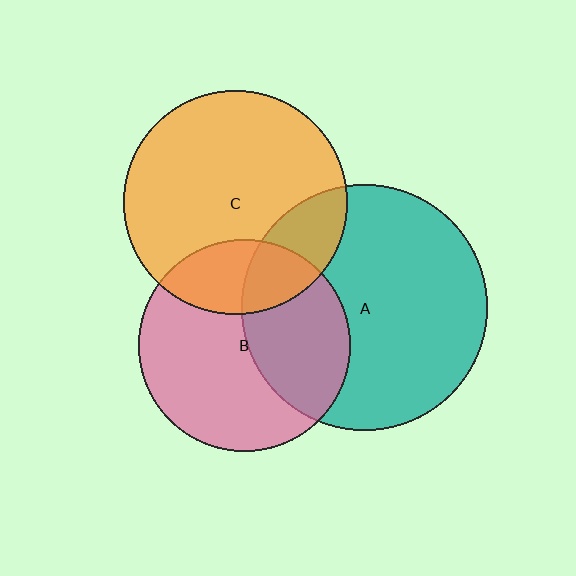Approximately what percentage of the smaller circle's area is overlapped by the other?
Approximately 25%.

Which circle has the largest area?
Circle A (teal).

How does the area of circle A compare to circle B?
Approximately 1.4 times.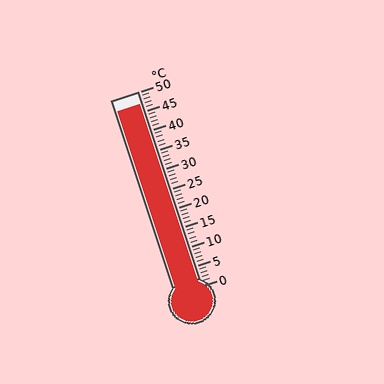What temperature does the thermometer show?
The thermometer shows approximately 47°C.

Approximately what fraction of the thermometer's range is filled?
The thermometer is filled to approximately 95% of its range.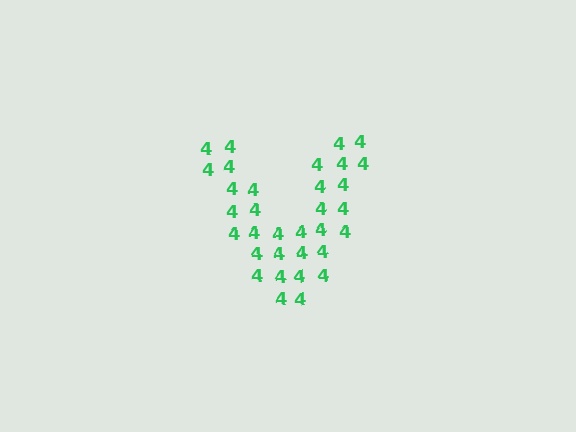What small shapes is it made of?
It is made of small digit 4's.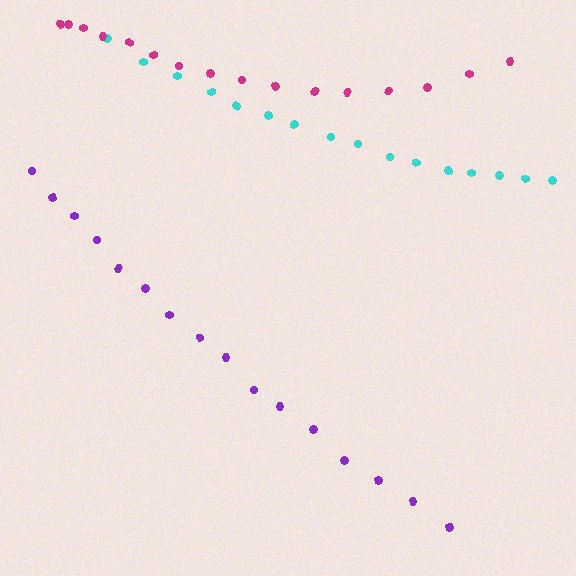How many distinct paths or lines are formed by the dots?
There are 3 distinct paths.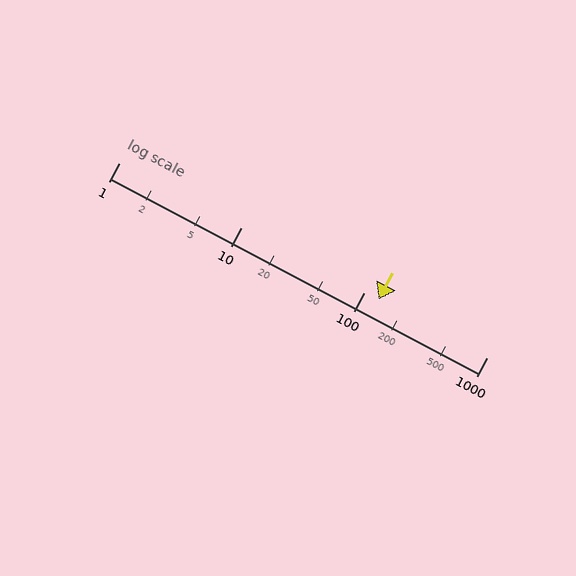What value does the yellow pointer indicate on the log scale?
The pointer indicates approximately 130.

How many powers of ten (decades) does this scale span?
The scale spans 3 decades, from 1 to 1000.